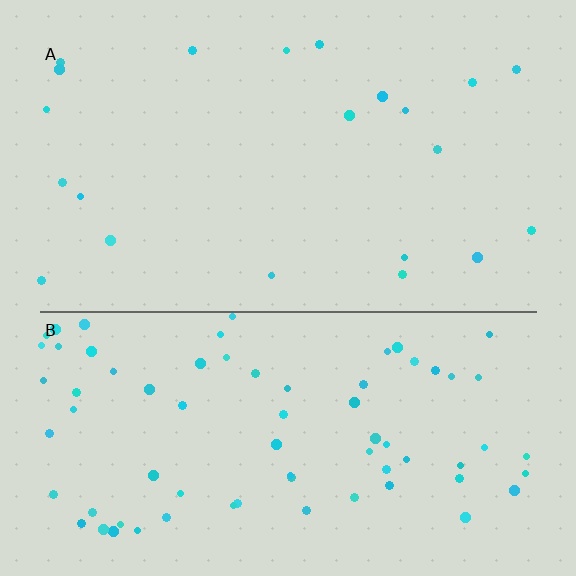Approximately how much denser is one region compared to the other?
Approximately 3.5× — region B over region A.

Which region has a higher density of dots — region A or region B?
B (the bottom).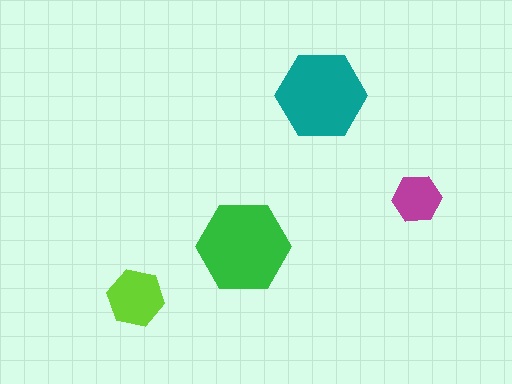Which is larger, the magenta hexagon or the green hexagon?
The green one.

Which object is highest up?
The teal hexagon is topmost.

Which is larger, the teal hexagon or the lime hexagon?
The teal one.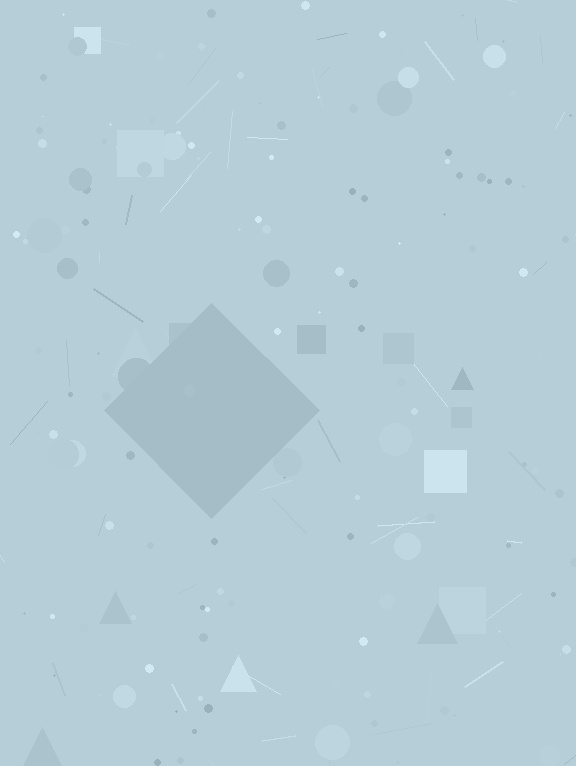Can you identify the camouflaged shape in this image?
The camouflaged shape is a diamond.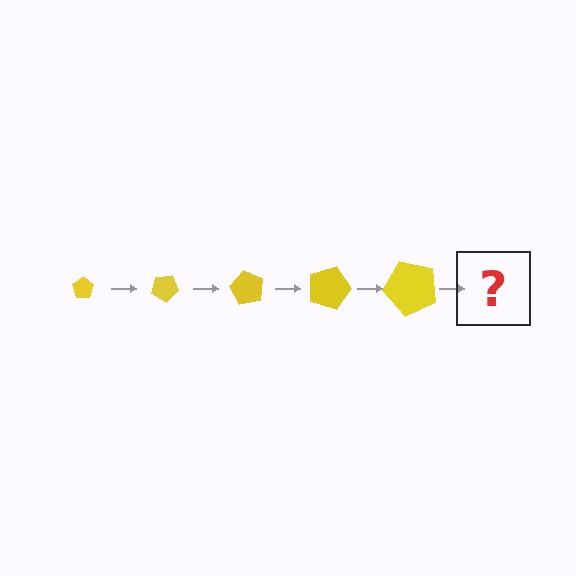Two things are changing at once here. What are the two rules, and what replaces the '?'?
The two rules are that the pentagon grows larger each step and it rotates 30 degrees each step. The '?' should be a pentagon, larger than the previous one and rotated 150 degrees from the start.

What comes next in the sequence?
The next element should be a pentagon, larger than the previous one and rotated 150 degrees from the start.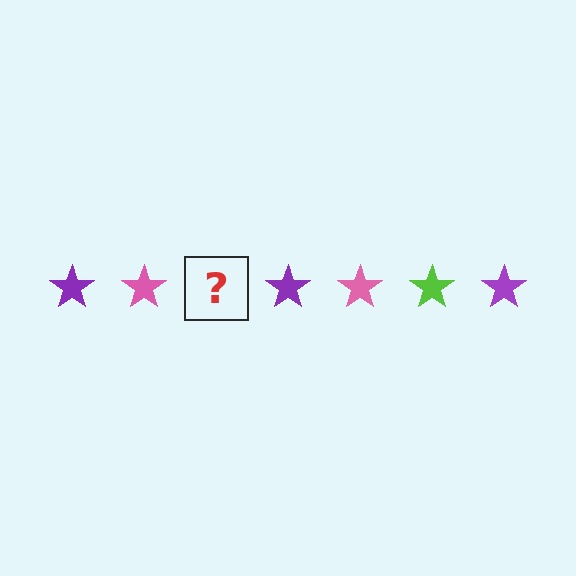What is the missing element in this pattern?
The missing element is a lime star.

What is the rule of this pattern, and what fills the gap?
The rule is that the pattern cycles through purple, pink, lime stars. The gap should be filled with a lime star.